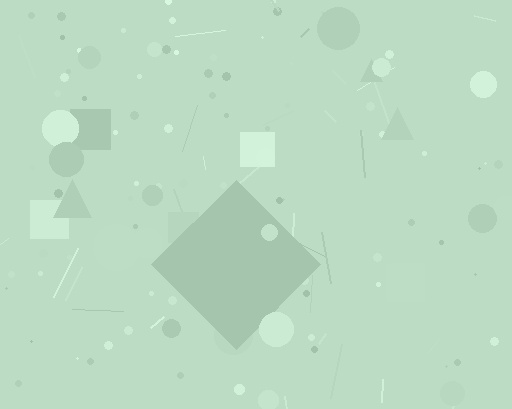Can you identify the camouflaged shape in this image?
The camouflaged shape is a diamond.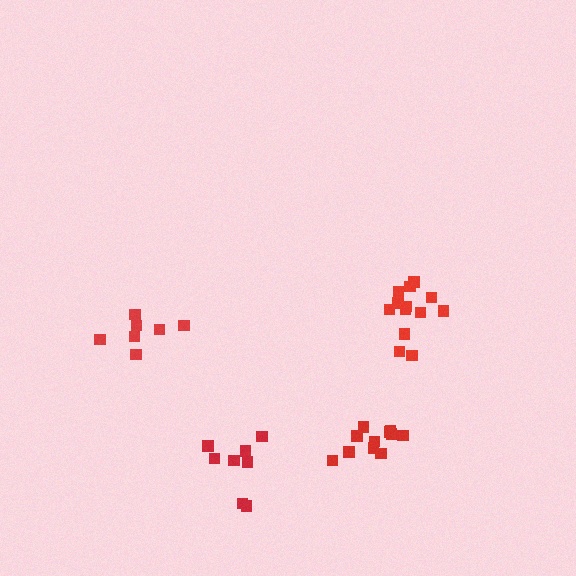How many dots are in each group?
Group 1: 7 dots, Group 2: 8 dots, Group 3: 13 dots, Group 4: 11 dots (39 total).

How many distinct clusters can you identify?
There are 4 distinct clusters.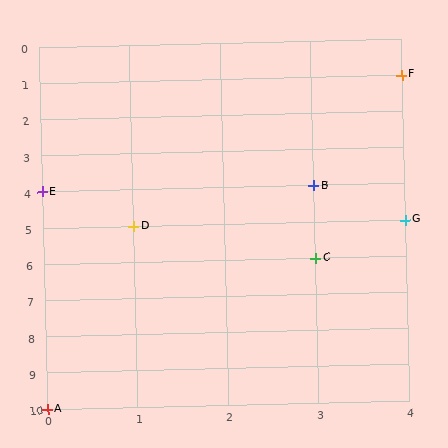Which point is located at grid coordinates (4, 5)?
Point G is at (4, 5).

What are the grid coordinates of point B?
Point B is at grid coordinates (3, 4).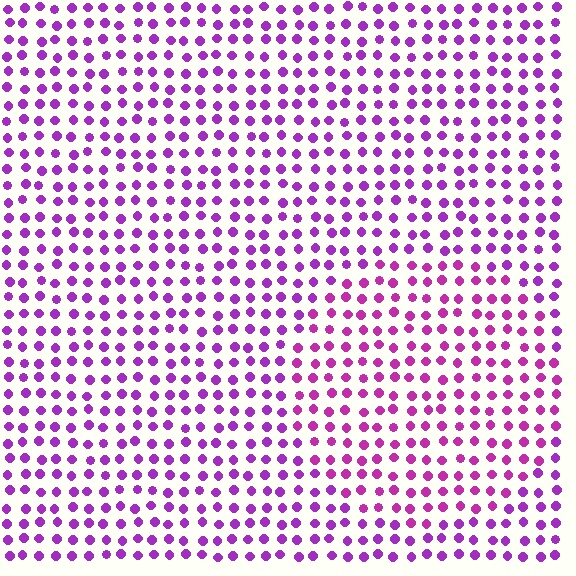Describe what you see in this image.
The image is filled with small purple elements in a uniform arrangement. A circle-shaped region is visible where the elements are tinted to a slightly different hue, forming a subtle color boundary.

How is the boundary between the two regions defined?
The boundary is defined purely by a slight shift in hue (about 22 degrees). Spacing, size, and orientation are identical on both sides.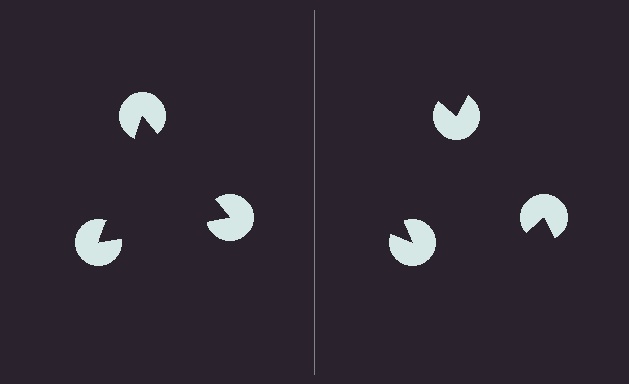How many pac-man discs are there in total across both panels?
6 — 3 on each side.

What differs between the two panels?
The pac-man discs are positioned identically on both sides; only the wedge orientations differ. On the left they align to a triangle; on the right they are misaligned.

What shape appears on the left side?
An illusory triangle.